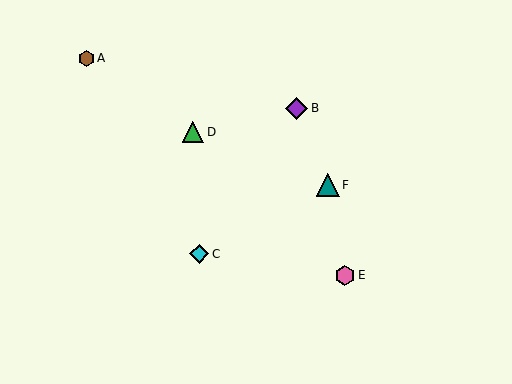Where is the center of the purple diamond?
The center of the purple diamond is at (297, 108).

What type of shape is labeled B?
Shape B is a purple diamond.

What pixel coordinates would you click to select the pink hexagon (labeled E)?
Click at (345, 275) to select the pink hexagon E.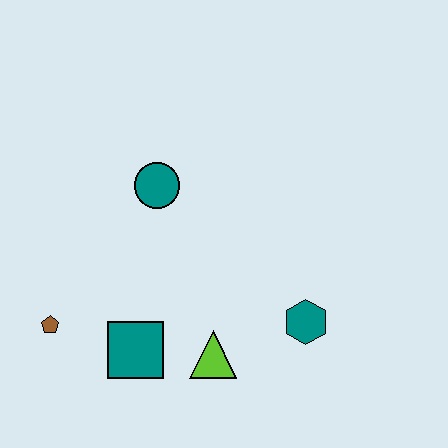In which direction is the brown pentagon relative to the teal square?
The brown pentagon is to the left of the teal square.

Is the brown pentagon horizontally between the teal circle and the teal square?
No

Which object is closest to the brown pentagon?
The teal square is closest to the brown pentagon.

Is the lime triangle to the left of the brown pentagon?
No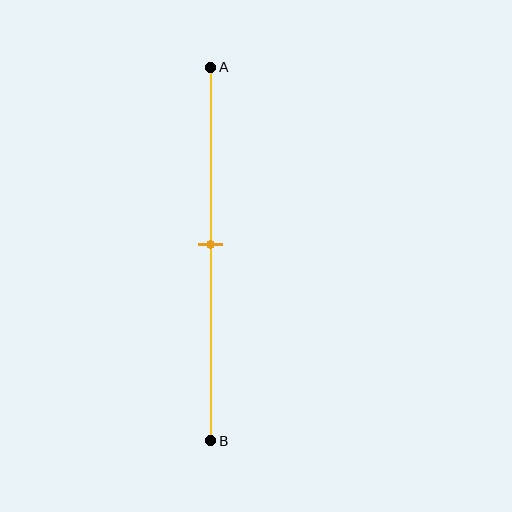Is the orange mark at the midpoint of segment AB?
Yes, the mark is approximately at the midpoint.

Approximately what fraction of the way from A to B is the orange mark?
The orange mark is approximately 45% of the way from A to B.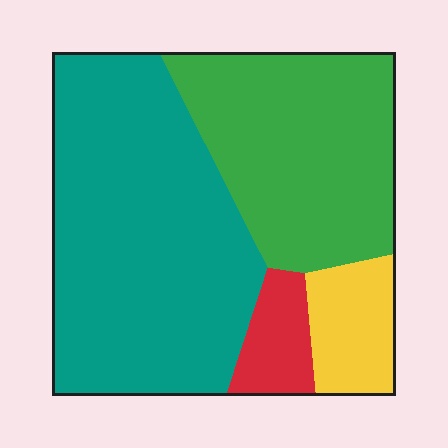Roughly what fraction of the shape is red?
Red takes up about one tenth (1/10) of the shape.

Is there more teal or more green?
Teal.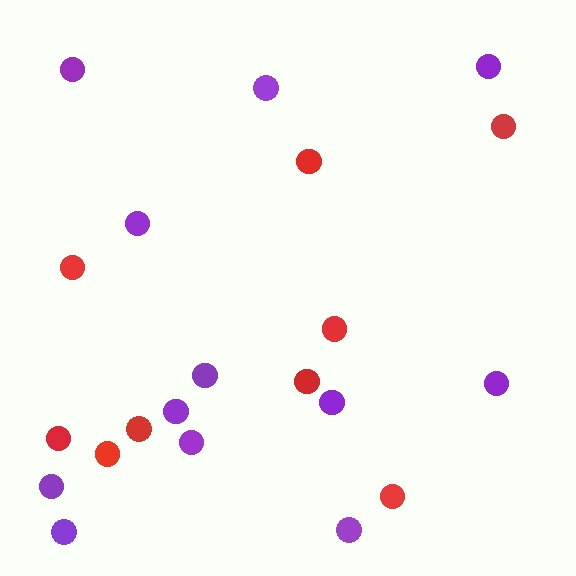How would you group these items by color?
There are 2 groups: one group of red circles (9) and one group of purple circles (12).